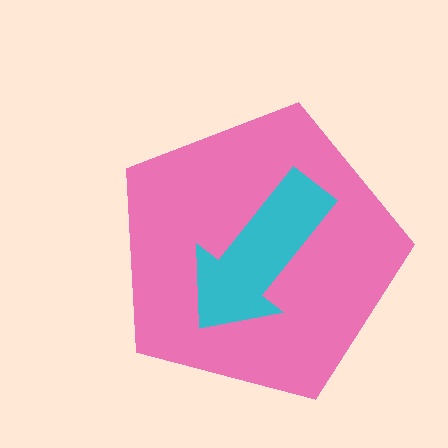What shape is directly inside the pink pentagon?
The cyan arrow.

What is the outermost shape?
The pink pentagon.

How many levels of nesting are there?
2.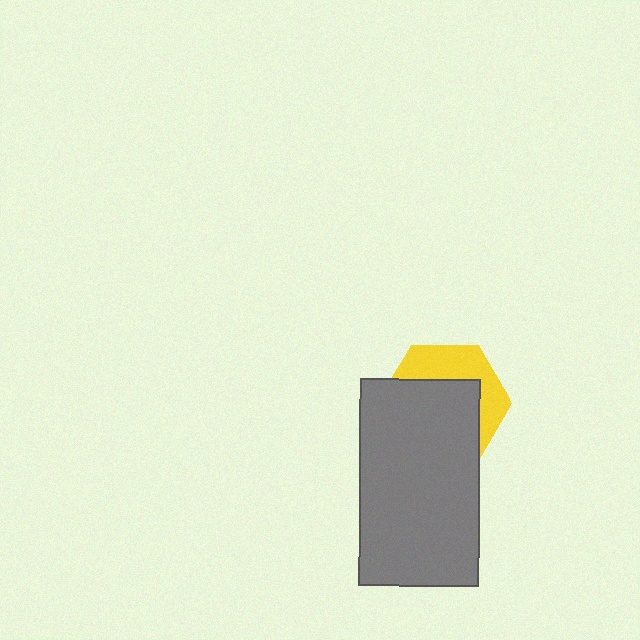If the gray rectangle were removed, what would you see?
You would see the complete yellow hexagon.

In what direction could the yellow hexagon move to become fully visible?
The yellow hexagon could move up. That would shift it out from behind the gray rectangle entirely.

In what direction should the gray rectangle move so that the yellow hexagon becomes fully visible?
The gray rectangle should move down. That is the shortest direction to clear the overlap and leave the yellow hexagon fully visible.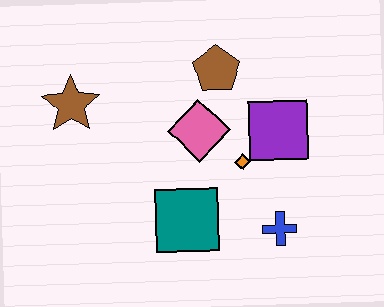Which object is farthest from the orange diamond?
The brown star is farthest from the orange diamond.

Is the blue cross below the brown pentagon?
Yes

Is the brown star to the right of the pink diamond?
No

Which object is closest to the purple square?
The orange diamond is closest to the purple square.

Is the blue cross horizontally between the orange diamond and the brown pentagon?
No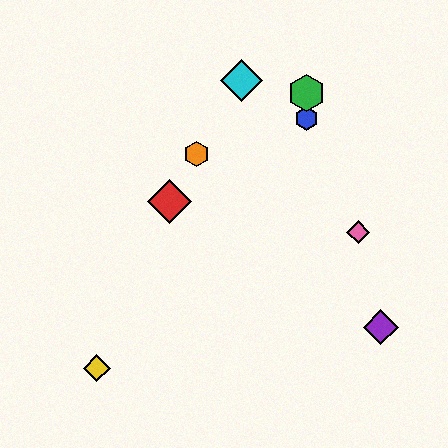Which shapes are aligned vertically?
The blue hexagon, the green hexagon are aligned vertically.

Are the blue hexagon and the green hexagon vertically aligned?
Yes, both are at x≈306.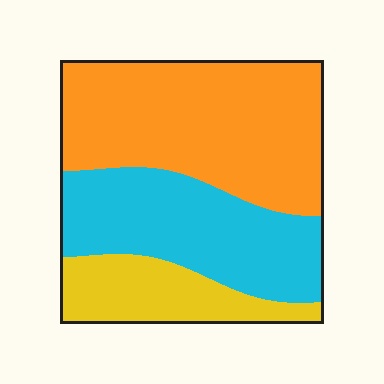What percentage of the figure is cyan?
Cyan takes up about one third (1/3) of the figure.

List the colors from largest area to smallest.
From largest to smallest: orange, cyan, yellow.